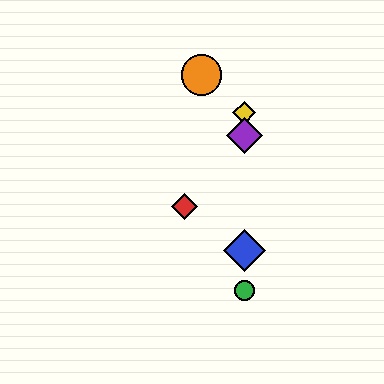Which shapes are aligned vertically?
The blue diamond, the green circle, the yellow diamond, the purple diamond are aligned vertically.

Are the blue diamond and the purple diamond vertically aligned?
Yes, both are at x≈244.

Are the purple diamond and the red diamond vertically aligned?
No, the purple diamond is at x≈244 and the red diamond is at x≈185.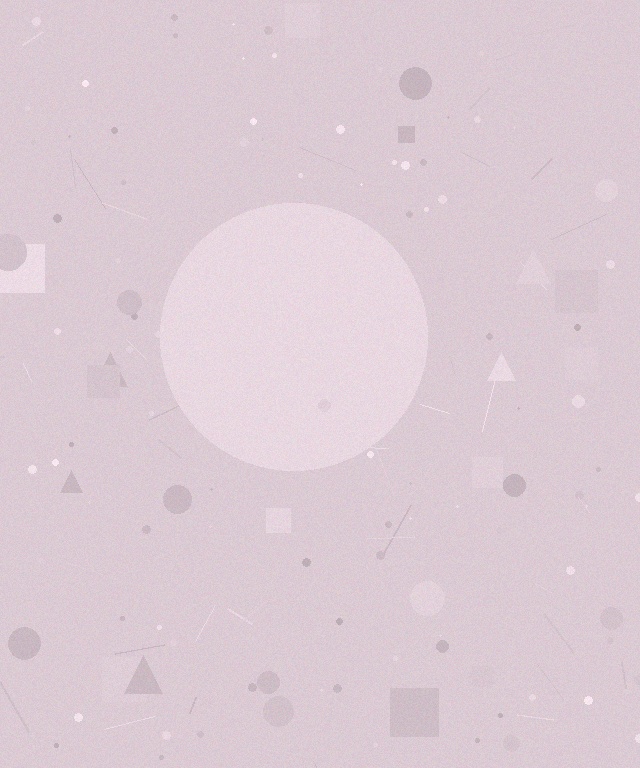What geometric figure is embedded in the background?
A circle is embedded in the background.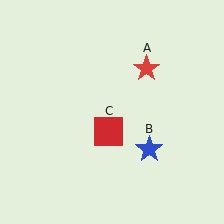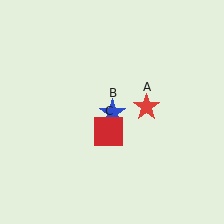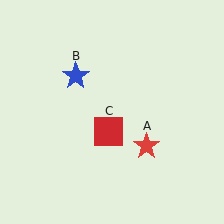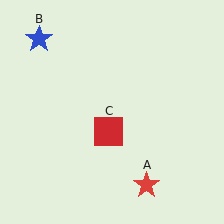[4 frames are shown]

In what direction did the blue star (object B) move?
The blue star (object B) moved up and to the left.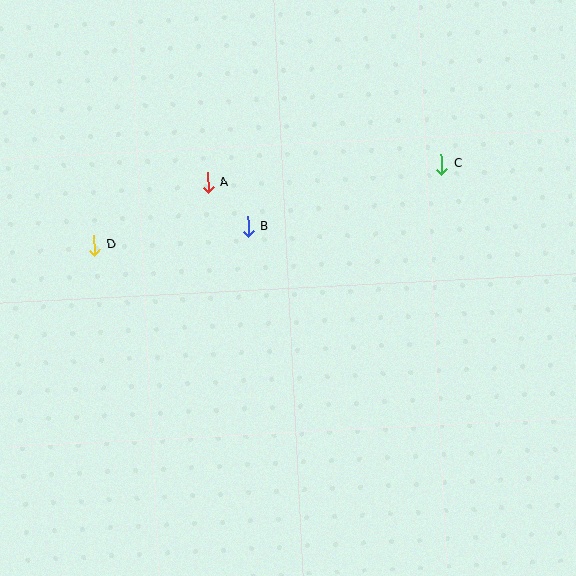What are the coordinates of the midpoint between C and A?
The midpoint between C and A is at (325, 173).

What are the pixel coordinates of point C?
Point C is at (442, 164).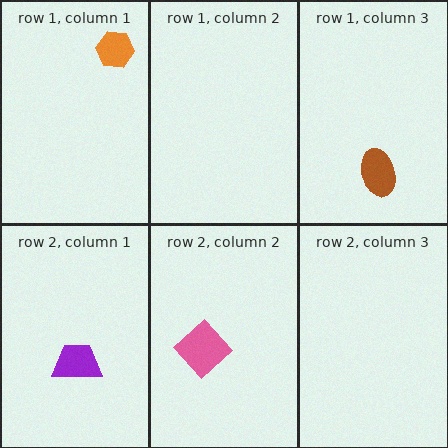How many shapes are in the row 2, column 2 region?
1.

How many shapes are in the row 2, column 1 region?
1.